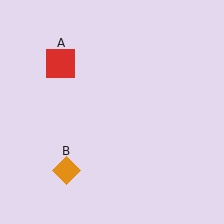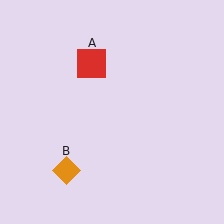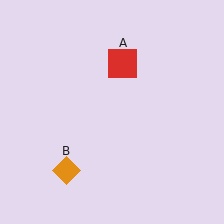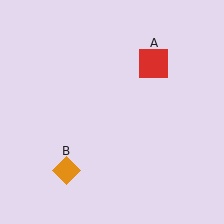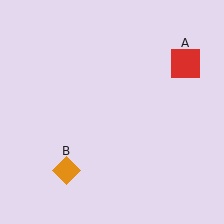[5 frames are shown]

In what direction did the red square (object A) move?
The red square (object A) moved right.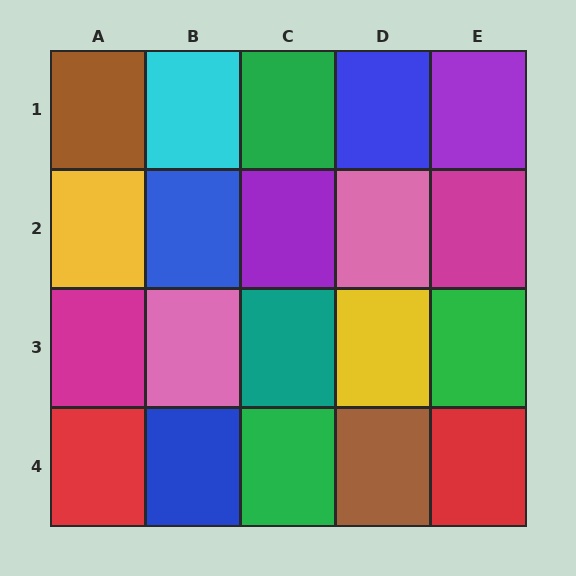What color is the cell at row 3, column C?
Teal.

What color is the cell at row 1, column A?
Brown.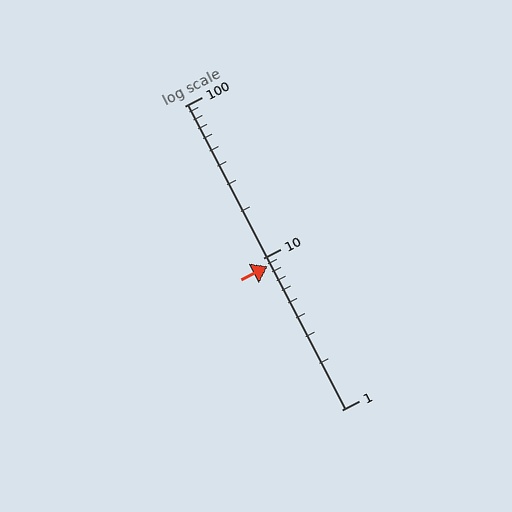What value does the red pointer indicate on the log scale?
The pointer indicates approximately 8.8.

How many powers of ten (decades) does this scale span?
The scale spans 2 decades, from 1 to 100.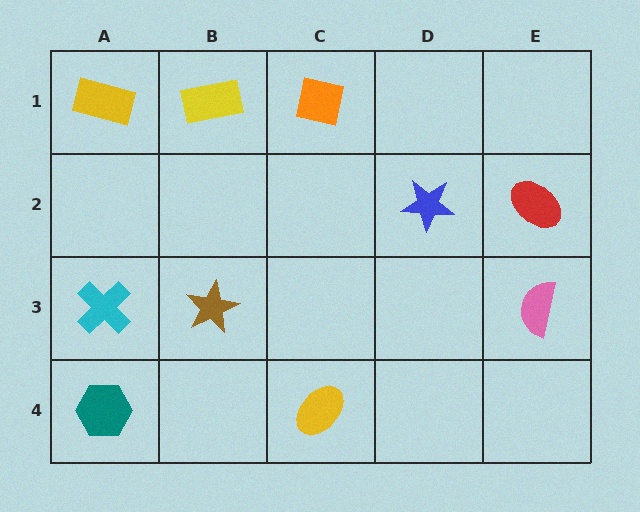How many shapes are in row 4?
2 shapes.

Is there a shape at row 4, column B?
No, that cell is empty.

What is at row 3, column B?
A brown star.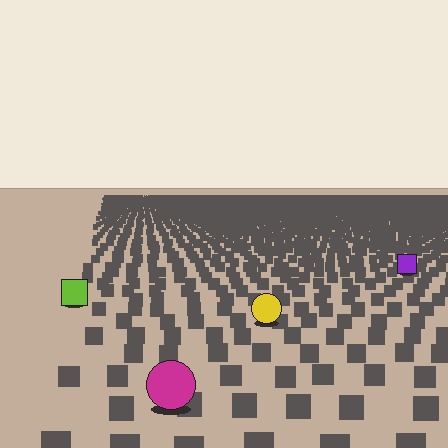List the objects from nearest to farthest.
From nearest to farthest: the magenta circle, the yellow circle, the lime square, the purple square.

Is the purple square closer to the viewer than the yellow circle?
No. The yellow circle is closer — you can tell from the texture gradient: the ground texture is coarser near it.